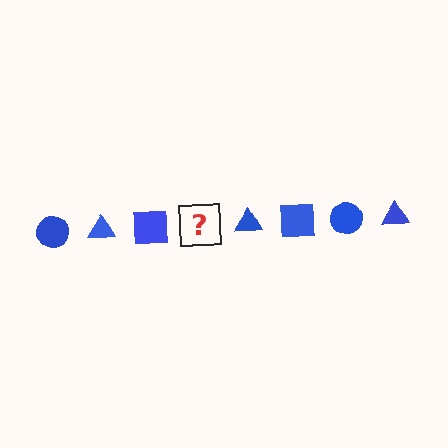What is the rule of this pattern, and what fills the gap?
The rule is that the pattern cycles through circle, triangle, square shapes in blue. The gap should be filled with a blue circle.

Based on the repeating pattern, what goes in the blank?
The blank should be a blue circle.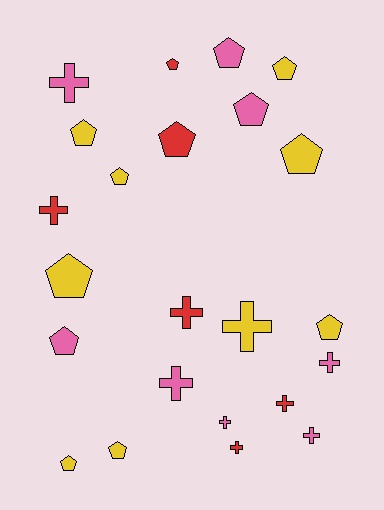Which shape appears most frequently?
Pentagon, with 13 objects.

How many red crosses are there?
There are 4 red crosses.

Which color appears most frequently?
Yellow, with 9 objects.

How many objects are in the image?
There are 23 objects.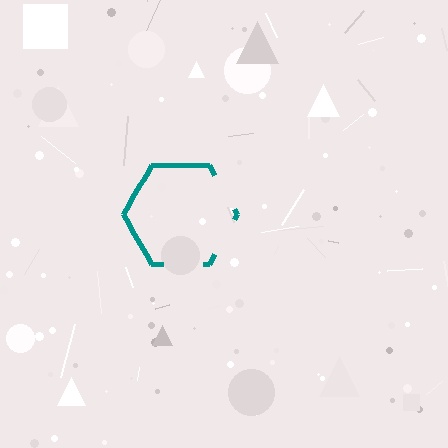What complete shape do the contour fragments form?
The contour fragments form a hexagon.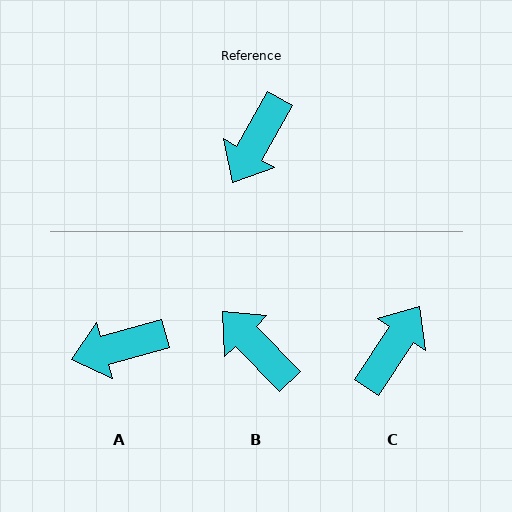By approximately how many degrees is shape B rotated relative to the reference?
Approximately 106 degrees clockwise.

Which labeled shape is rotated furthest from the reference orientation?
C, about 176 degrees away.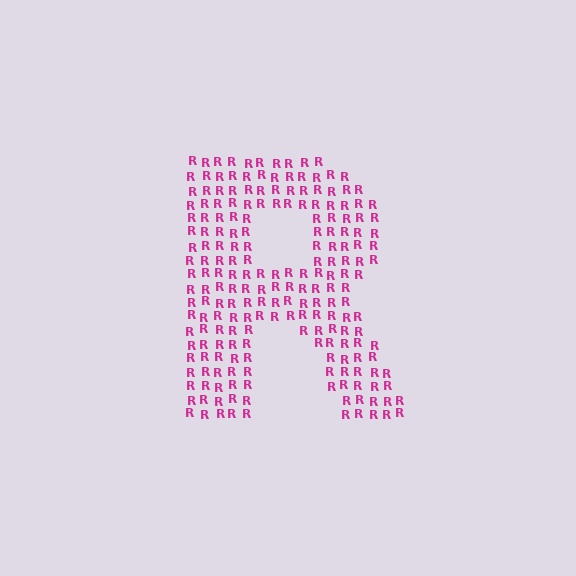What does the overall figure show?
The overall figure shows the letter R.